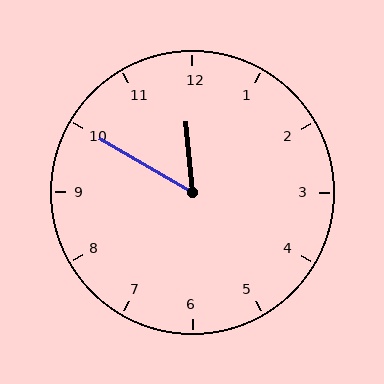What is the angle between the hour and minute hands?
Approximately 55 degrees.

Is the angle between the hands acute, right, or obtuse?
It is acute.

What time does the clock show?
11:50.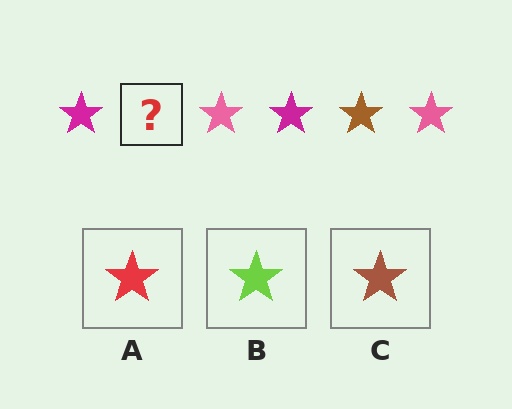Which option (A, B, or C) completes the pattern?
C.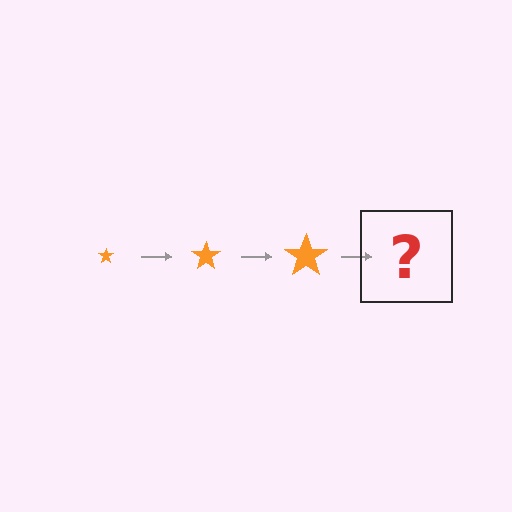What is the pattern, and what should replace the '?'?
The pattern is that the star gets progressively larger each step. The '?' should be an orange star, larger than the previous one.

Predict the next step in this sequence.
The next step is an orange star, larger than the previous one.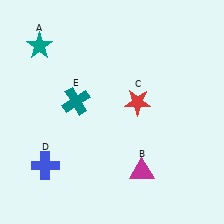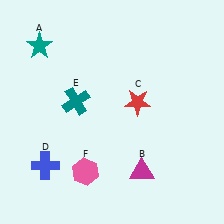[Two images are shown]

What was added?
A pink hexagon (F) was added in Image 2.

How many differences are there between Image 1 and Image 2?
There is 1 difference between the two images.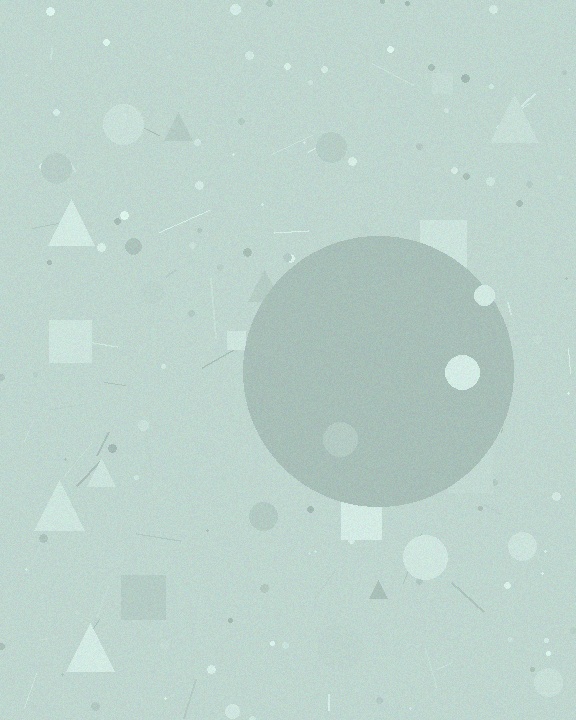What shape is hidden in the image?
A circle is hidden in the image.